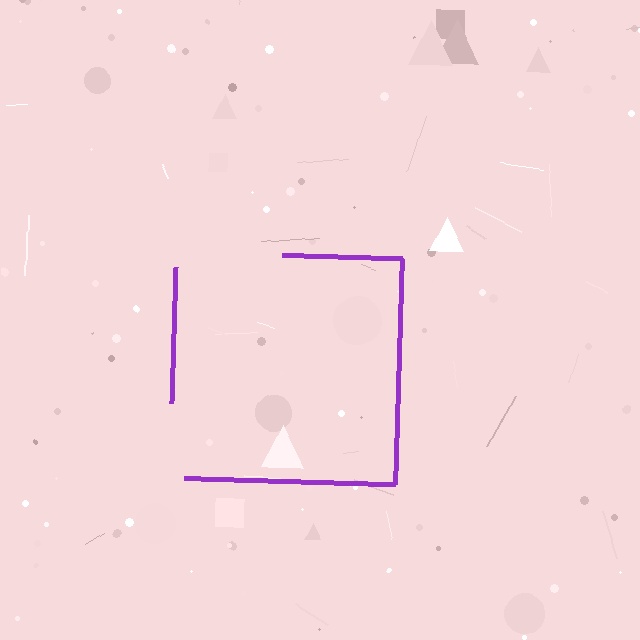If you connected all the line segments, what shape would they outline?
They would outline a square.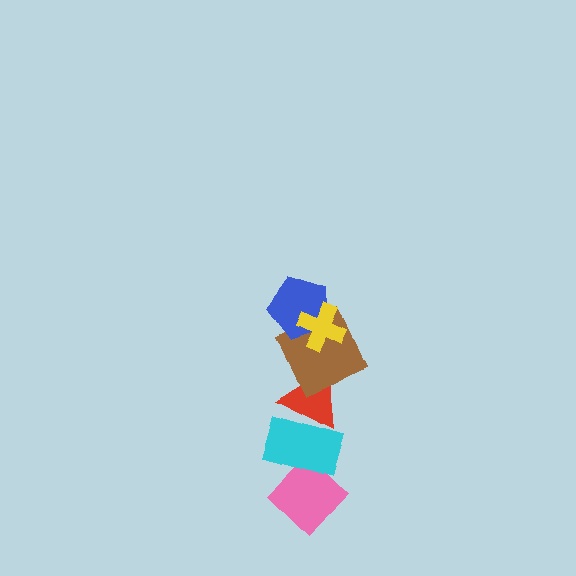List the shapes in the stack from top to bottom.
From top to bottom: the yellow cross, the blue pentagon, the brown square, the red triangle, the cyan rectangle, the pink diamond.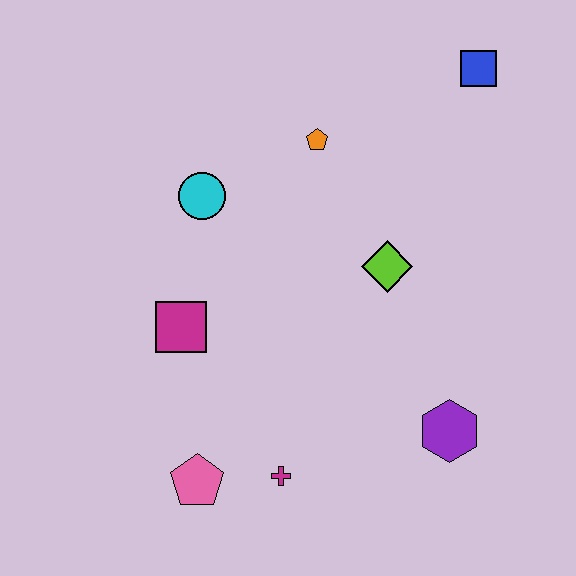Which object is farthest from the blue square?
The pink pentagon is farthest from the blue square.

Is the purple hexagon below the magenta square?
Yes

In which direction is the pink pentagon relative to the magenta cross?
The pink pentagon is to the left of the magenta cross.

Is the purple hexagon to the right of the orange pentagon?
Yes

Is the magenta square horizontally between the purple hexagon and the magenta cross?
No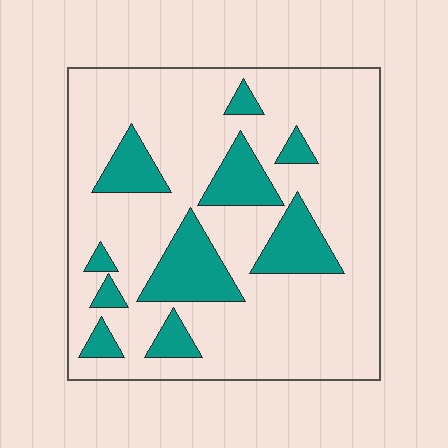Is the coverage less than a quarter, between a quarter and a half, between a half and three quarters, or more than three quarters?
Less than a quarter.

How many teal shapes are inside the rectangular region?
10.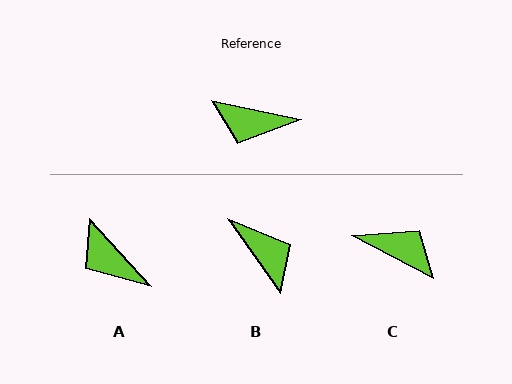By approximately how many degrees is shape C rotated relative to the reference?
Approximately 164 degrees counter-clockwise.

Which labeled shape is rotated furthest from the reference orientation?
C, about 164 degrees away.